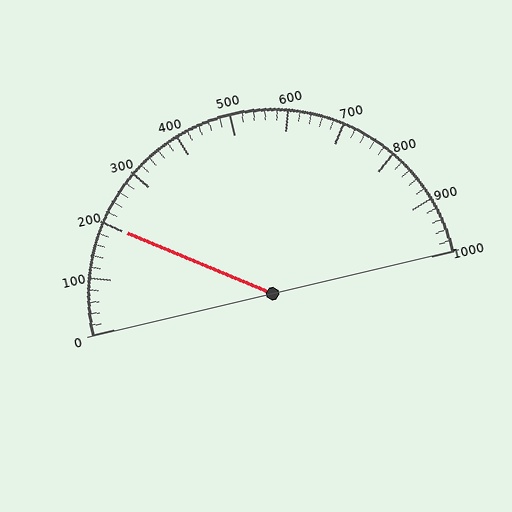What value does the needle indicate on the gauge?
The needle indicates approximately 200.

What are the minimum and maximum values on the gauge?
The gauge ranges from 0 to 1000.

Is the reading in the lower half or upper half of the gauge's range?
The reading is in the lower half of the range (0 to 1000).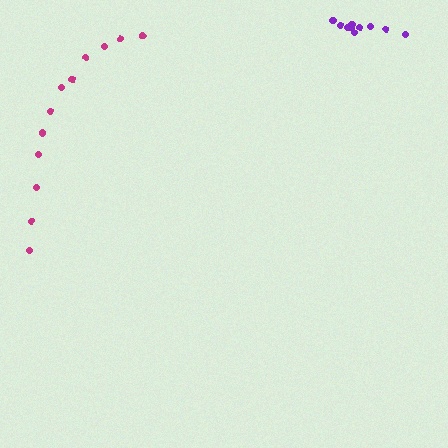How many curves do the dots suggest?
There are 2 distinct paths.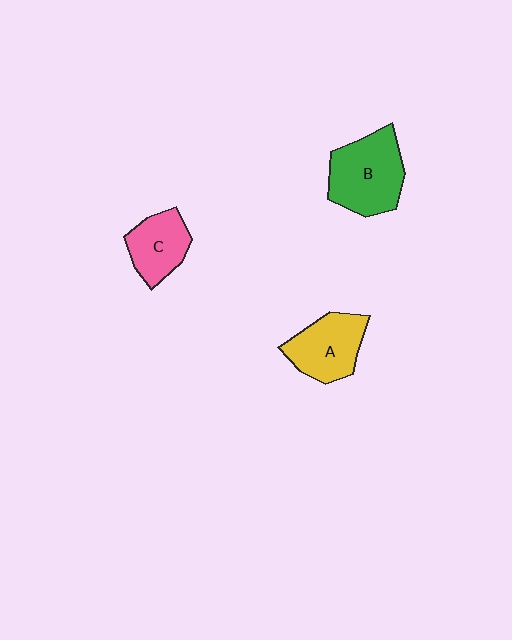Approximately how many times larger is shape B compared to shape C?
Approximately 1.5 times.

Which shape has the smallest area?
Shape C (pink).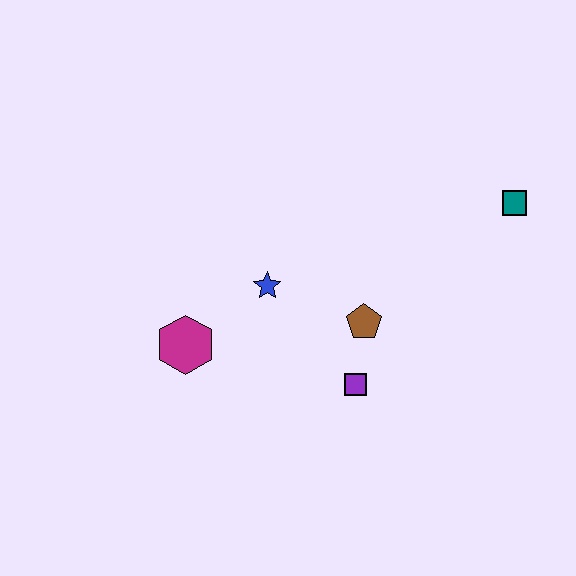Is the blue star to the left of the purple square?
Yes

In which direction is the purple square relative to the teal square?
The purple square is below the teal square.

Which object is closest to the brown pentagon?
The purple square is closest to the brown pentagon.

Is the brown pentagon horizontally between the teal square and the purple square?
Yes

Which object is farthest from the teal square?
The magenta hexagon is farthest from the teal square.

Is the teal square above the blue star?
Yes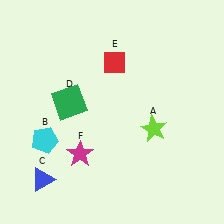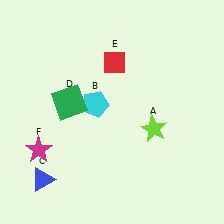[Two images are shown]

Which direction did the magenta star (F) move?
The magenta star (F) moved left.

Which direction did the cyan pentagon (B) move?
The cyan pentagon (B) moved right.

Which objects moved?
The objects that moved are: the cyan pentagon (B), the magenta star (F).